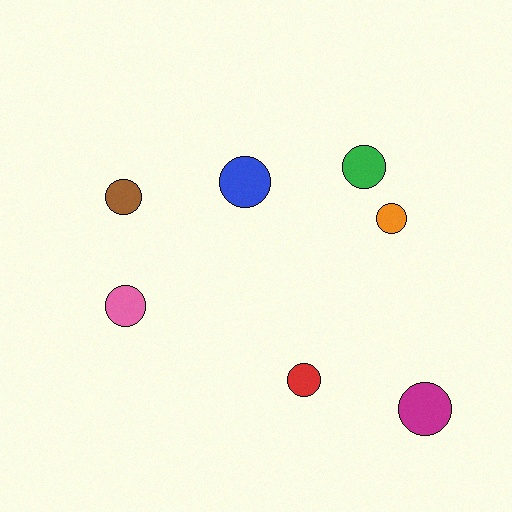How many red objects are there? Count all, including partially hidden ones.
There is 1 red object.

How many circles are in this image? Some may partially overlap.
There are 7 circles.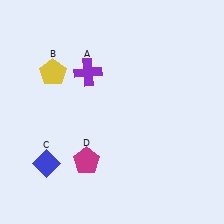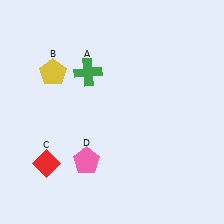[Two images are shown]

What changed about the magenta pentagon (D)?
In Image 1, D is magenta. In Image 2, it changed to pink.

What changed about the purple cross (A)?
In Image 1, A is purple. In Image 2, it changed to green.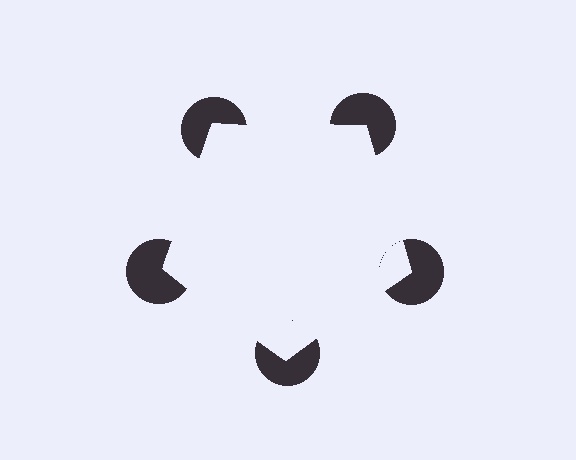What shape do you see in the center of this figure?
An illusory pentagon — its edges are inferred from the aligned wedge cuts in the pac-man discs, not physically drawn.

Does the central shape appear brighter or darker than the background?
It typically appears slightly brighter than the background, even though no actual brightness change is drawn.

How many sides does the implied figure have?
5 sides.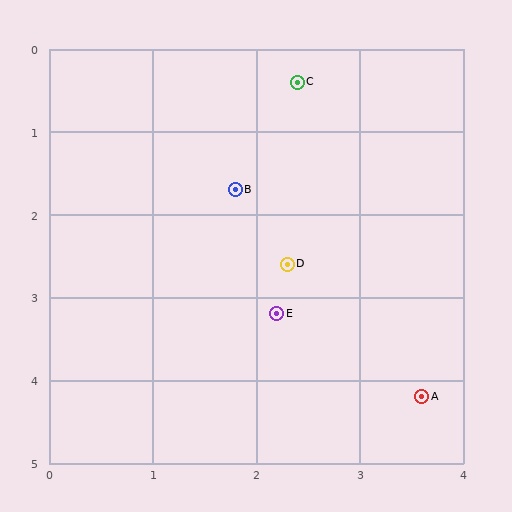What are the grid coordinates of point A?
Point A is at approximately (3.6, 4.2).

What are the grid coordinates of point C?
Point C is at approximately (2.4, 0.4).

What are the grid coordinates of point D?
Point D is at approximately (2.3, 2.6).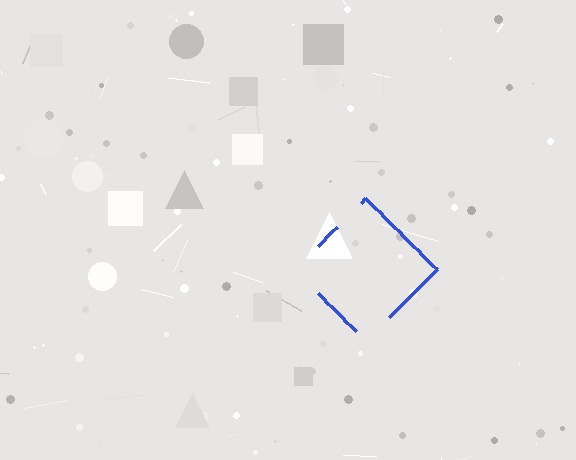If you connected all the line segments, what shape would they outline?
They would outline a diamond.